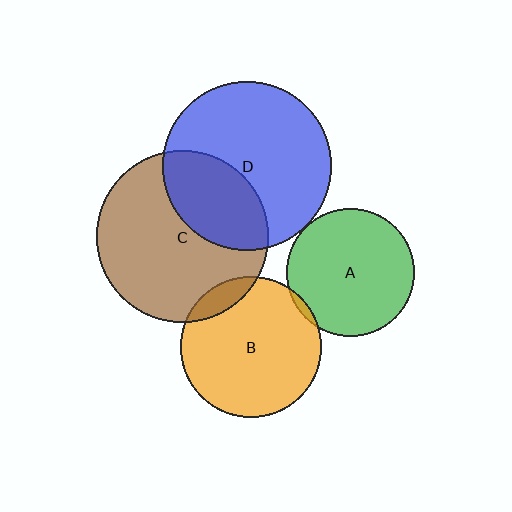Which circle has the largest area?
Circle C (brown).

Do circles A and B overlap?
Yes.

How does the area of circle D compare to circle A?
Approximately 1.7 times.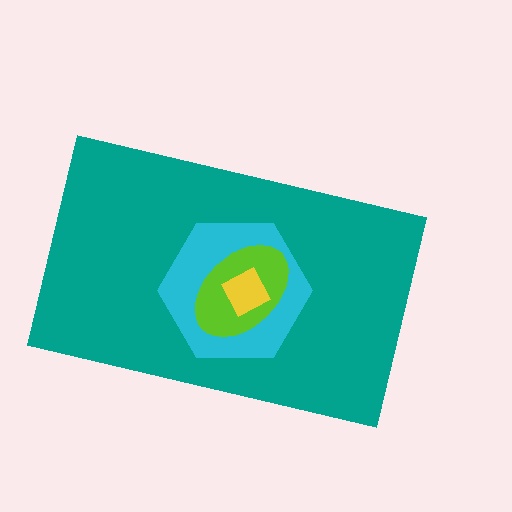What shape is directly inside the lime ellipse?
The yellow diamond.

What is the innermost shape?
The yellow diamond.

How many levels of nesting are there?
4.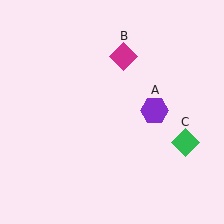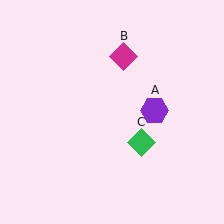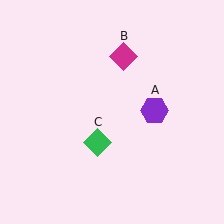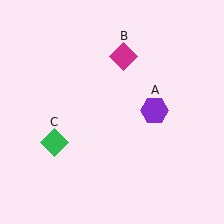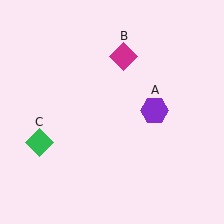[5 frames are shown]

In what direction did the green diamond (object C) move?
The green diamond (object C) moved left.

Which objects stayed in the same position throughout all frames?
Purple hexagon (object A) and magenta diamond (object B) remained stationary.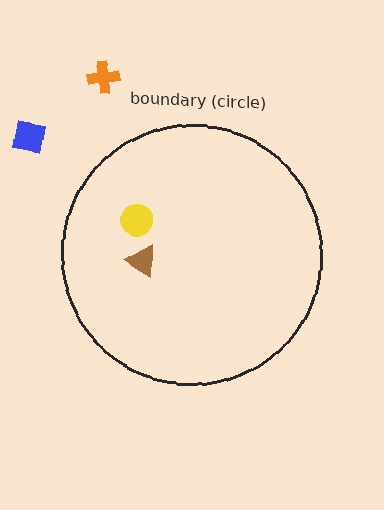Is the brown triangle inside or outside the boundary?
Inside.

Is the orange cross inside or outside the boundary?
Outside.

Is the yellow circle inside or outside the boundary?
Inside.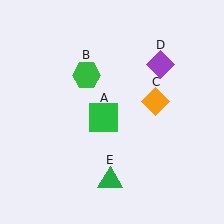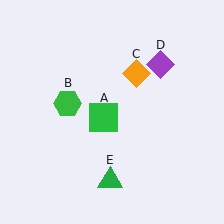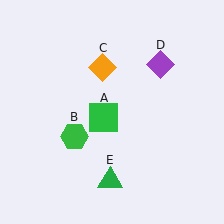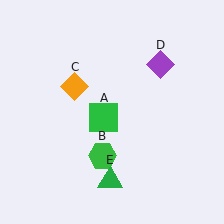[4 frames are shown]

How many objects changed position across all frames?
2 objects changed position: green hexagon (object B), orange diamond (object C).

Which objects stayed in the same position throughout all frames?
Green square (object A) and purple diamond (object D) and green triangle (object E) remained stationary.